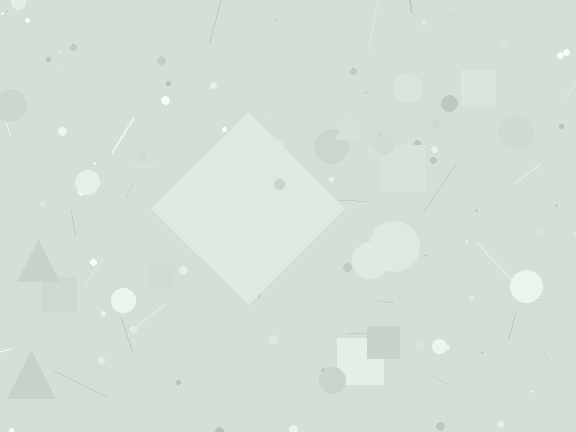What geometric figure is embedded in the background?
A diamond is embedded in the background.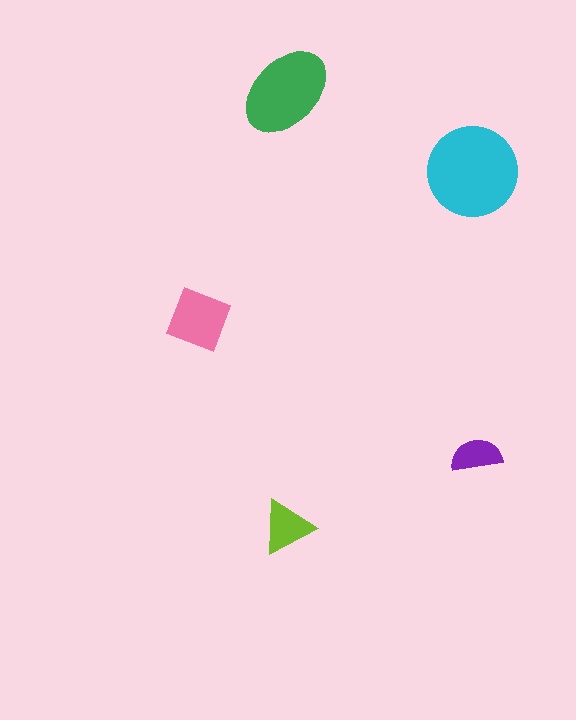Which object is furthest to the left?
The pink diamond is leftmost.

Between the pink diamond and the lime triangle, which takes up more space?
The pink diamond.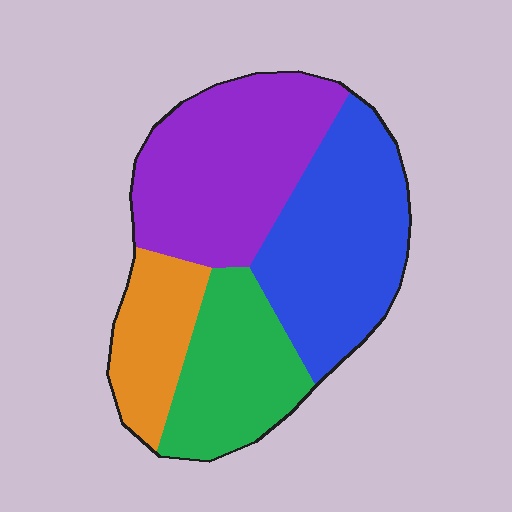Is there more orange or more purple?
Purple.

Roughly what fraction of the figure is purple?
Purple takes up between a quarter and a half of the figure.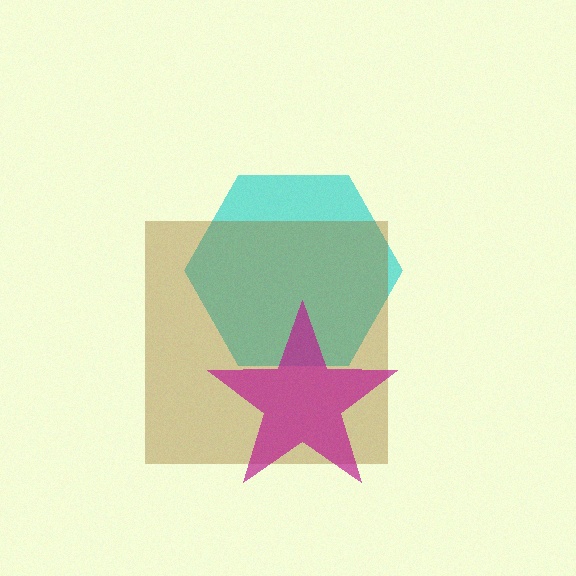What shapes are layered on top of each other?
The layered shapes are: a cyan hexagon, a brown square, a magenta star.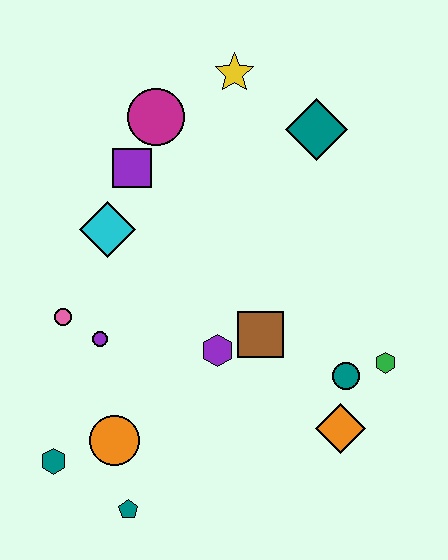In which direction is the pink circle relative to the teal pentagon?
The pink circle is above the teal pentagon.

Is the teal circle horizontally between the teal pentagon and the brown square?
No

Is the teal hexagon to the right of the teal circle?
No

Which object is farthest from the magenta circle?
The teal pentagon is farthest from the magenta circle.